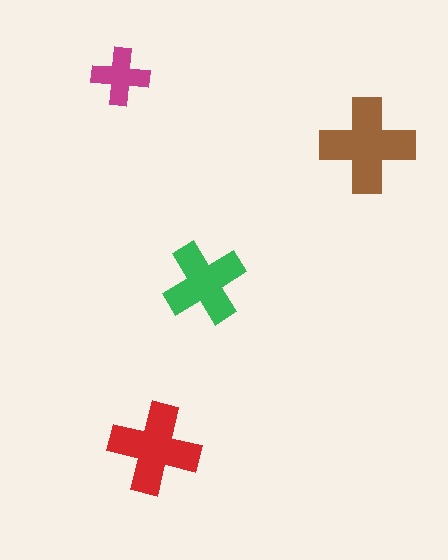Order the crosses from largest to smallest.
the brown one, the red one, the green one, the magenta one.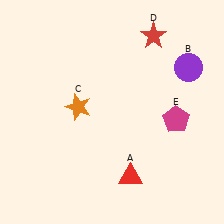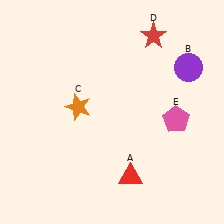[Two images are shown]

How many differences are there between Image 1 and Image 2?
There is 1 difference between the two images.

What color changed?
The pentagon (E) changed from magenta in Image 1 to pink in Image 2.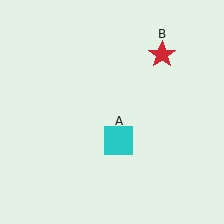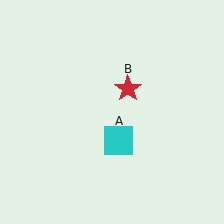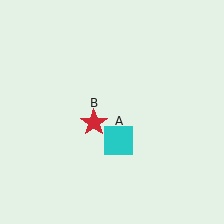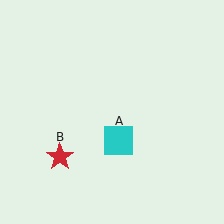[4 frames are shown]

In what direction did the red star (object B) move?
The red star (object B) moved down and to the left.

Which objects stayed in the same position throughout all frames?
Cyan square (object A) remained stationary.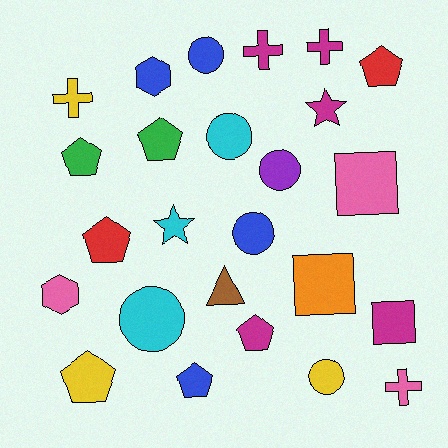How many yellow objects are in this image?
There are 3 yellow objects.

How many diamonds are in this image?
There are no diamonds.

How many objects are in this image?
There are 25 objects.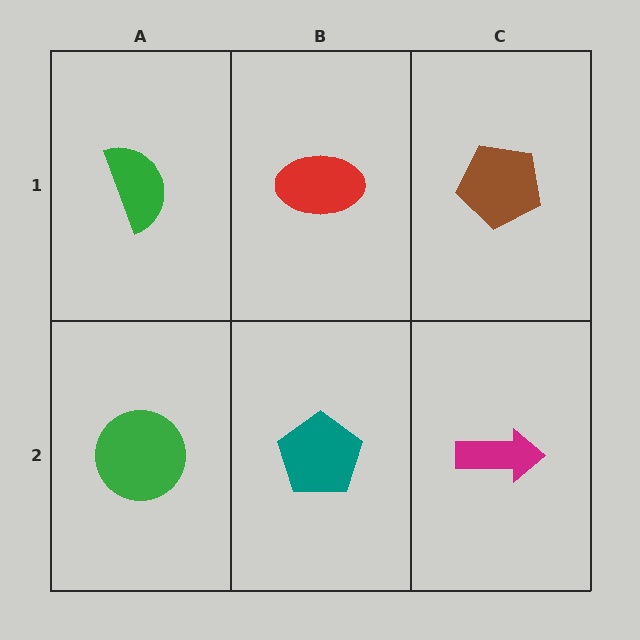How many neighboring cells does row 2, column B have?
3.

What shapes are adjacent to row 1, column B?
A teal pentagon (row 2, column B), a green semicircle (row 1, column A), a brown pentagon (row 1, column C).